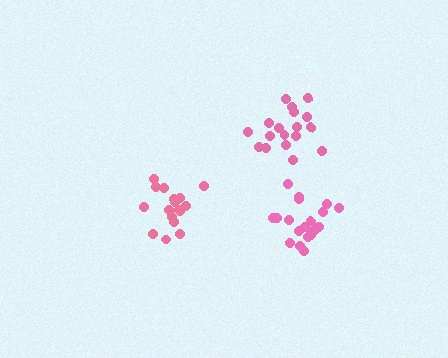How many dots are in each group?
Group 1: 18 dots, Group 2: 19 dots, Group 3: 17 dots (54 total).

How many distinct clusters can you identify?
There are 3 distinct clusters.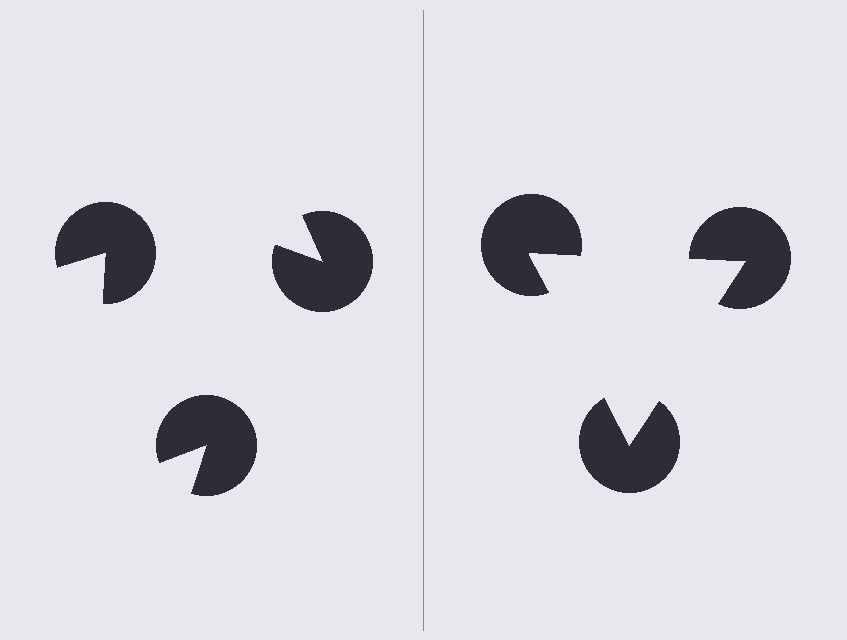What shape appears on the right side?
An illusory triangle.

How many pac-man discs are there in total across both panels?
6 — 3 on each side.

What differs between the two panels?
The pac-man discs are positioned identically on both sides; only the wedge orientations differ. On the right they align to a triangle; on the left they are misaligned.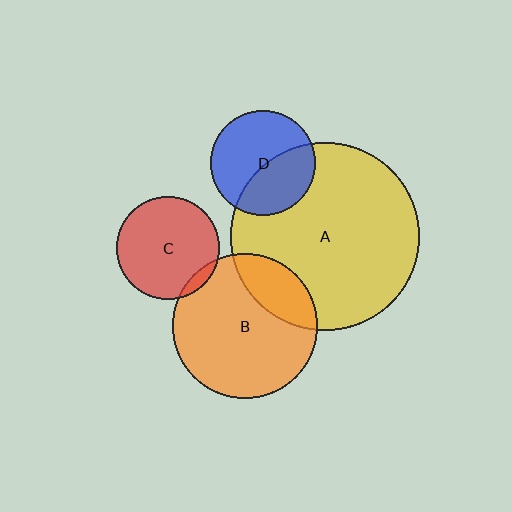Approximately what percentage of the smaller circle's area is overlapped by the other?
Approximately 20%.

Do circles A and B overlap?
Yes.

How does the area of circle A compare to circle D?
Approximately 3.2 times.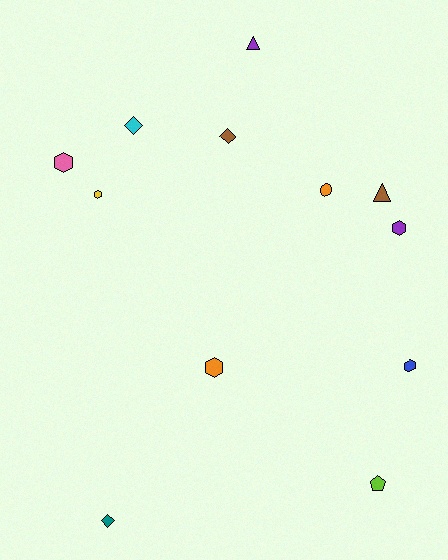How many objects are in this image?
There are 12 objects.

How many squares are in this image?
There are no squares.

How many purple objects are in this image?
There are 2 purple objects.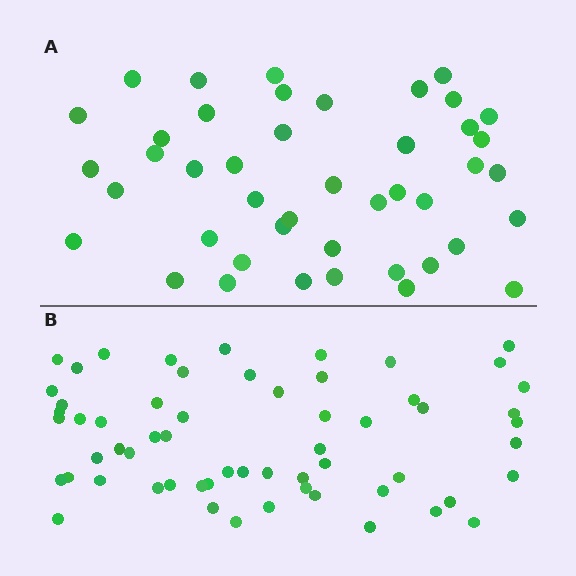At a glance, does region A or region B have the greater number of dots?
Region B (the bottom region) has more dots.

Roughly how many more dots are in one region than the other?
Region B has approximately 15 more dots than region A.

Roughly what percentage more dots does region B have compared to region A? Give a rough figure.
About 35% more.